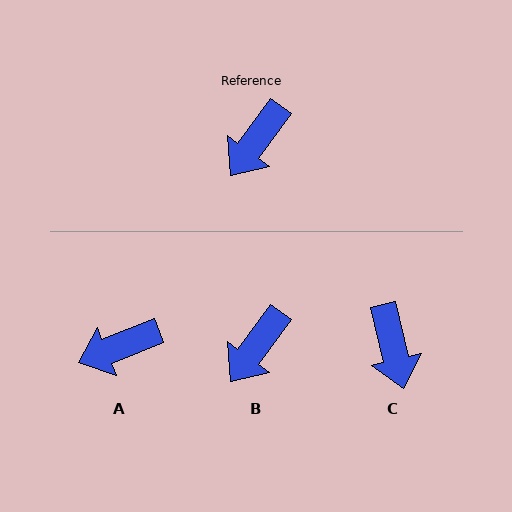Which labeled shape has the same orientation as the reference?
B.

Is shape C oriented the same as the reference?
No, it is off by about 49 degrees.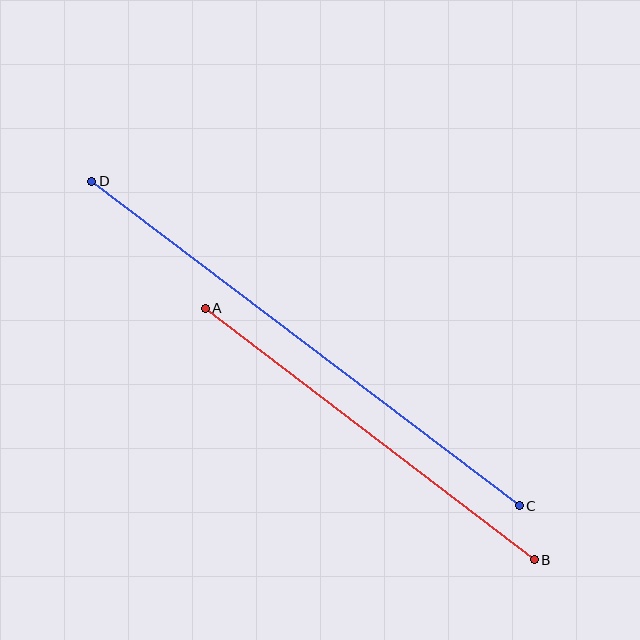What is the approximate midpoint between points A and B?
The midpoint is at approximately (370, 434) pixels.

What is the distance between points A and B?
The distance is approximately 414 pixels.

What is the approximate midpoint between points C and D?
The midpoint is at approximately (306, 344) pixels.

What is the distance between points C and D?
The distance is approximately 537 pixels.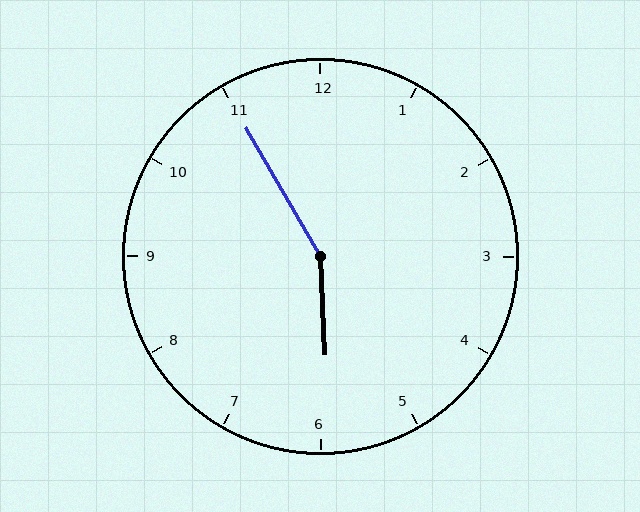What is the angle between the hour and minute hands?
Approximately 152 degrees.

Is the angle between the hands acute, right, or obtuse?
It is obtuse.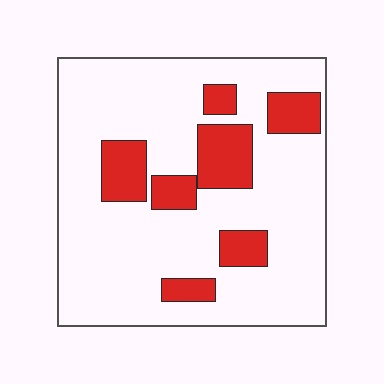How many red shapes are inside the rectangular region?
7.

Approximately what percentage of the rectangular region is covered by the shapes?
Approximately 20%.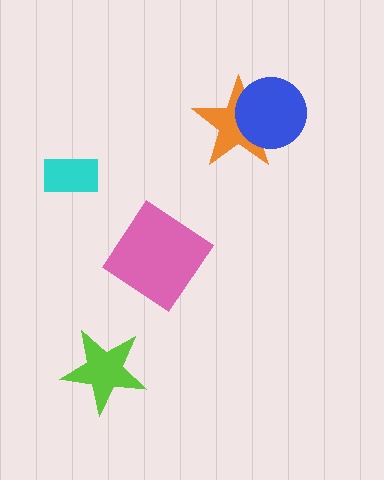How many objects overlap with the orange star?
1 object overlaps with the orange star.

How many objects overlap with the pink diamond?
0 objects overlap with the pink diamond.